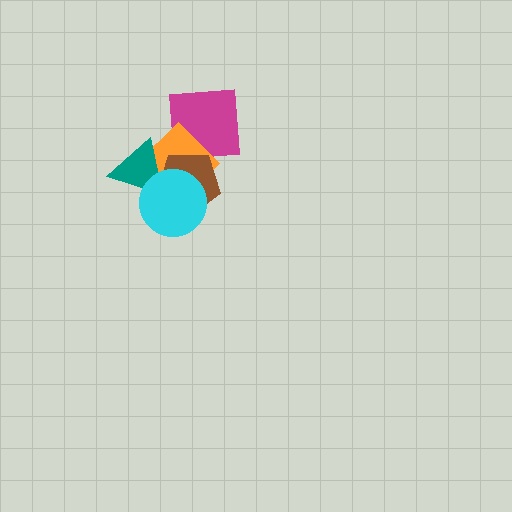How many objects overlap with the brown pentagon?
4 objects overlap with the brown pentagon.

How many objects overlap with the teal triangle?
3 objects overlap with the teal triangle.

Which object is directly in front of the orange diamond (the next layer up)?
The teal triangle is directly in front of the orange diamond.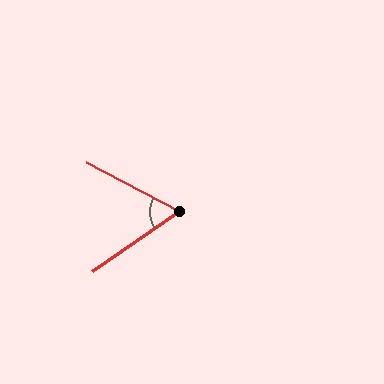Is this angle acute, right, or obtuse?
It is acute.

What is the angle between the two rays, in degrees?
Approximately 62 degrees.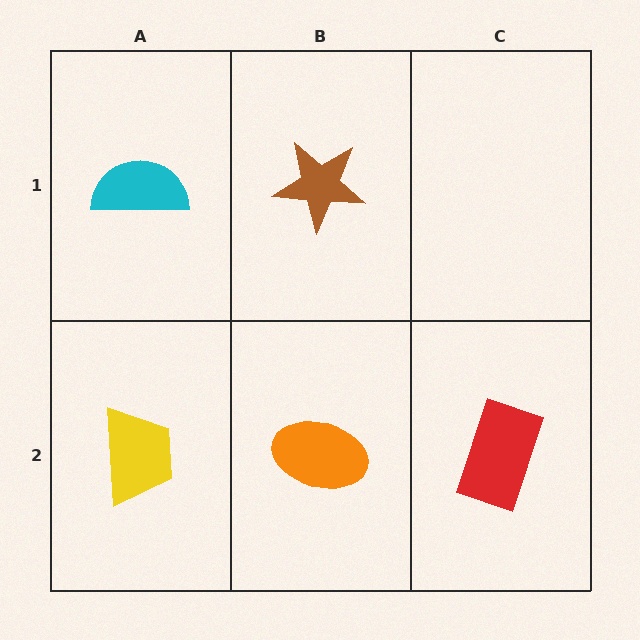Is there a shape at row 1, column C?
No, that cell is empty.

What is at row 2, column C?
A red rectangle.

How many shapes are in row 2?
3 shapes.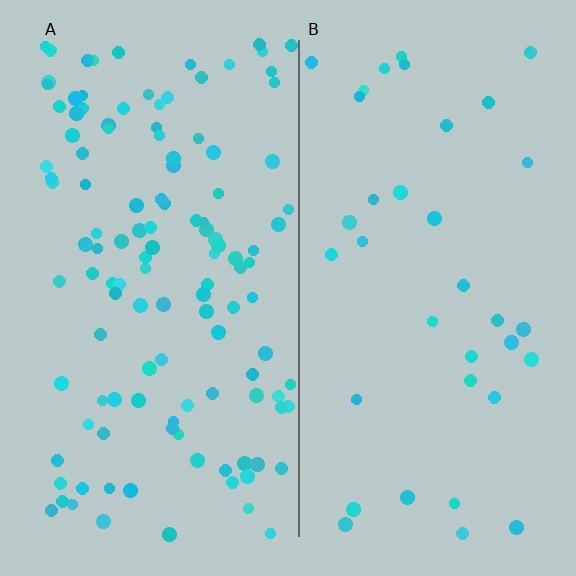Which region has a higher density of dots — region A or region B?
A (the left).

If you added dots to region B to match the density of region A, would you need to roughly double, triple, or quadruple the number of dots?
Approximately triple.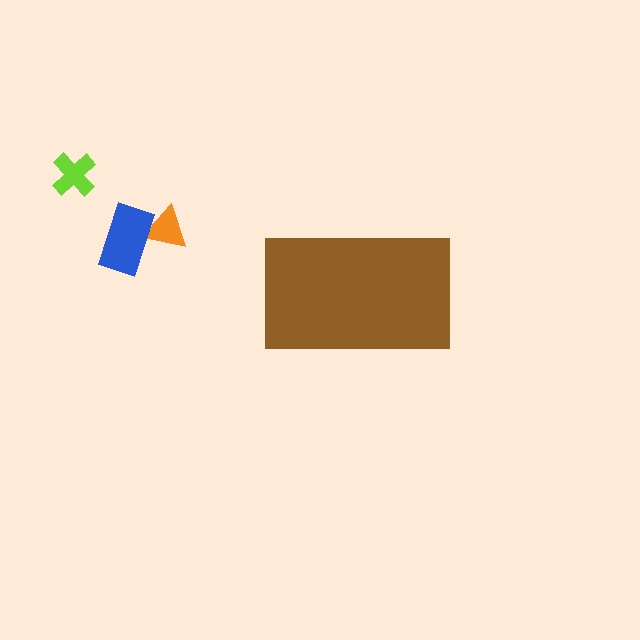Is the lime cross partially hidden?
No, the lime cross is fully visible.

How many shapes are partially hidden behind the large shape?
0 shapes are partially hidden.